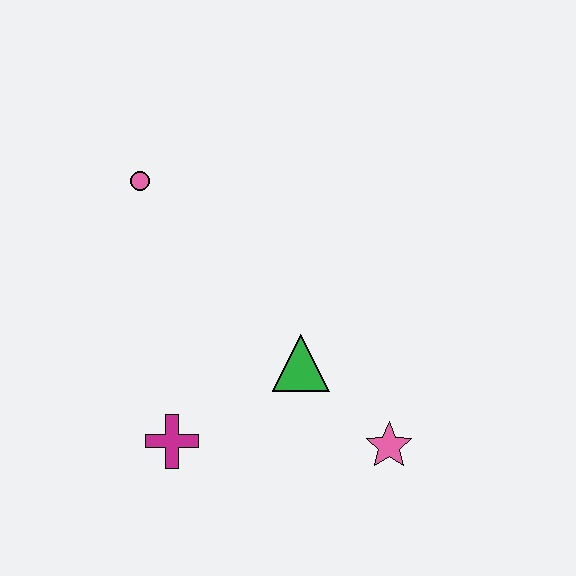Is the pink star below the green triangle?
Yes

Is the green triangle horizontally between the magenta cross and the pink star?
Yes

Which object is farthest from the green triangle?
The pink circle is farthest from the green triangle.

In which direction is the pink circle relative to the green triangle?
The pink circle is above the green triangle.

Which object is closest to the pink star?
The green triangle is closest to the pink star.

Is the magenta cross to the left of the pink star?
Yes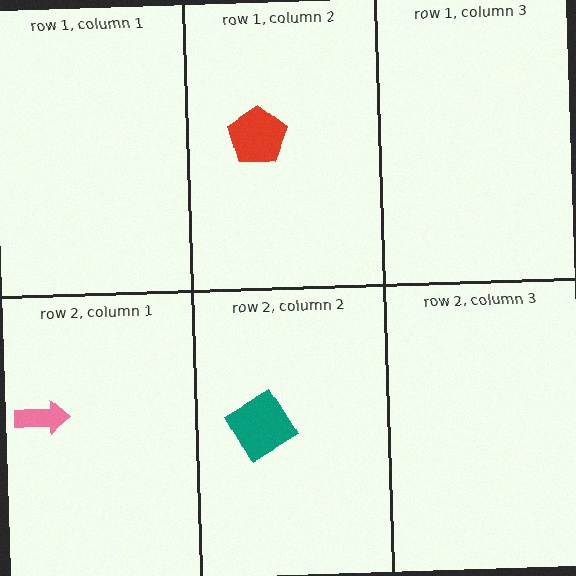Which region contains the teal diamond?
The row 2, column 2 region.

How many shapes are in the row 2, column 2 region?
1.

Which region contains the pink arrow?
The row 2, column 1 region.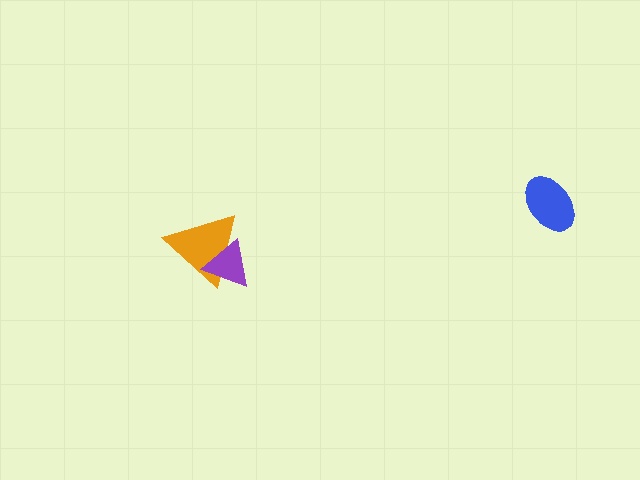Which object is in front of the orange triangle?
The purple triangle is in front of the orange triangle.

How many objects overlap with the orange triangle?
1 object overlaps with the orange triangle.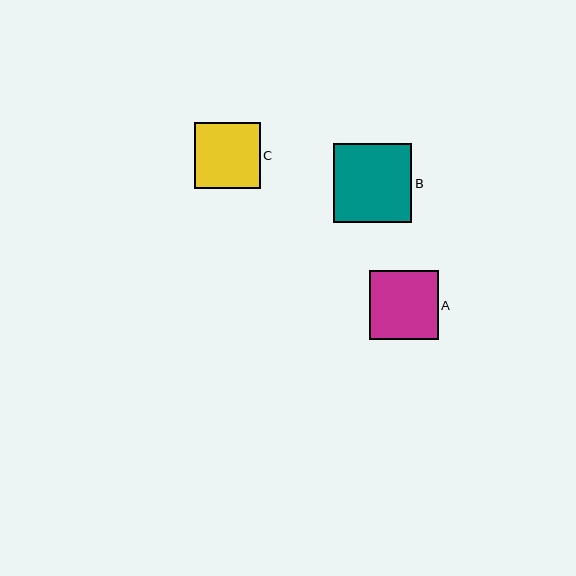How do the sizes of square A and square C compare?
Square A and square C are approximately the same size.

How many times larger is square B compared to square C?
Square B is approximately 1.2 times the size of square C.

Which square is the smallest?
Square C is the smallest with a size of approximately 66 pixels.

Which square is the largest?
Square B is the largest with a size of approximately 79 pixels.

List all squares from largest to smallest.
From largest to smallest: B, A, C.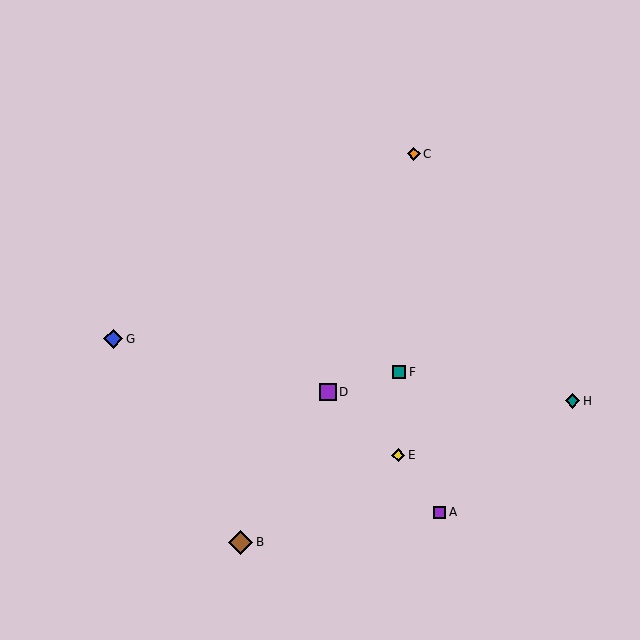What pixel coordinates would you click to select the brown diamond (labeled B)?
Click at (241, 542) to select the brown diamond B.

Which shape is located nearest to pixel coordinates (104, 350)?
The blue diamond (labeled G) at (113, 339) is nearest to that location.